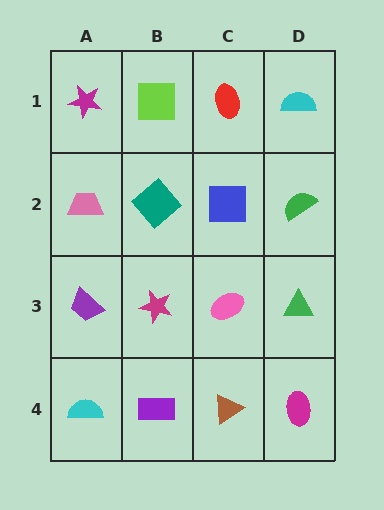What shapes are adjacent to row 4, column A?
A purple trapezoid (row 3, column A), a purple rectangle (row 4, column B).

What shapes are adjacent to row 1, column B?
A teal diamond (row 2, column B), a magenta star (row 1, column A), a red ellipse (row 1, column C).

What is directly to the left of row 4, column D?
A brown triangle.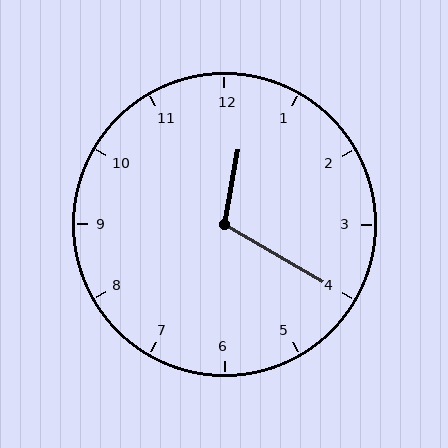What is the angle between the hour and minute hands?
Approximately 110 degrees.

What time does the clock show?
12:20.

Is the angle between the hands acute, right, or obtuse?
It is obtuse.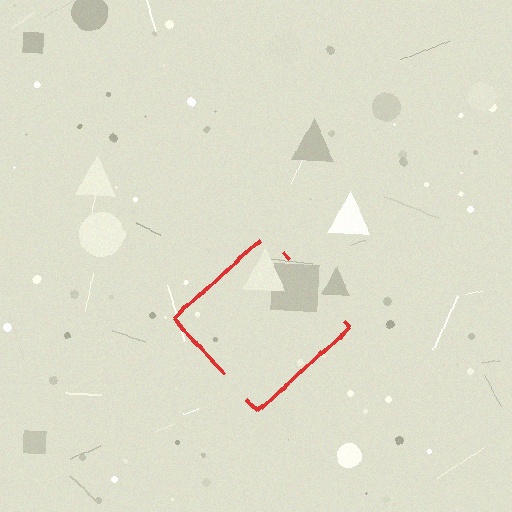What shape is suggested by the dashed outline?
The dashed outline suggests a diamond.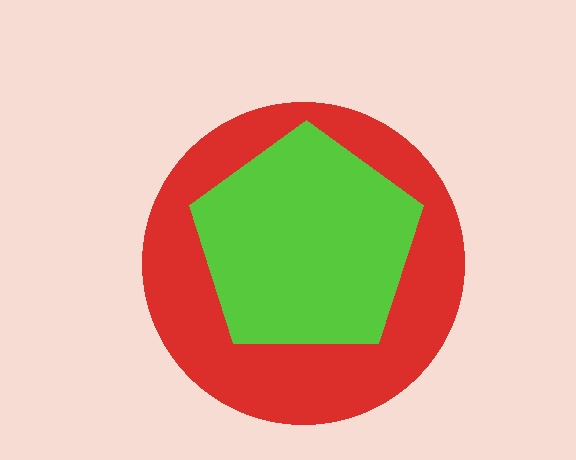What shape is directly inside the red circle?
The lime pentagon.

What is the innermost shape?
The lime pentagon.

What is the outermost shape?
The red circle.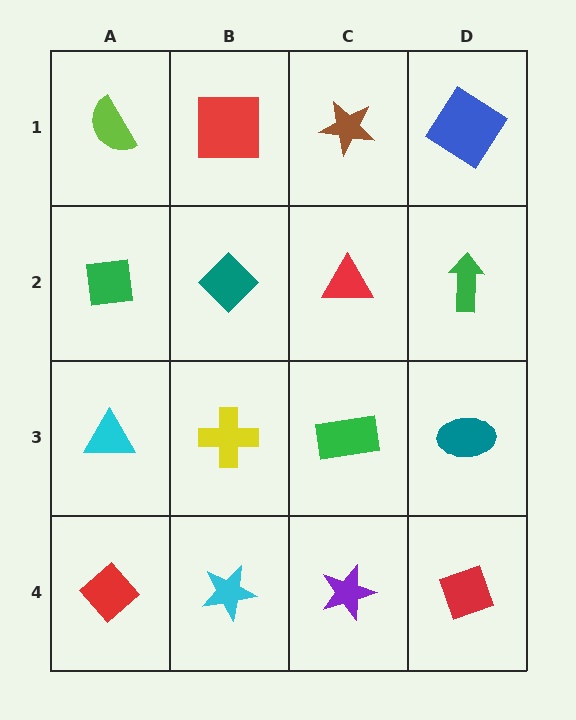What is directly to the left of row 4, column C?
A cyan star.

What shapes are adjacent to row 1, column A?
A green square (row 2, column A), a red square (row 1, column B).